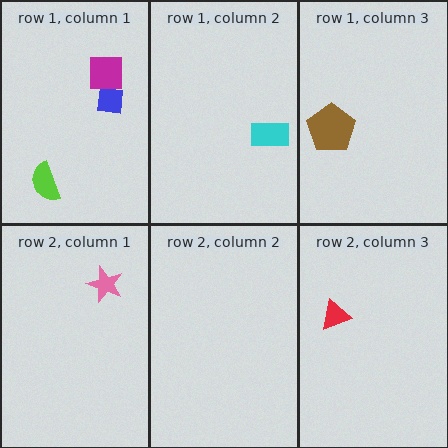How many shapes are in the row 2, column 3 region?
1.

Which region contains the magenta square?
The row 1, column 1 region.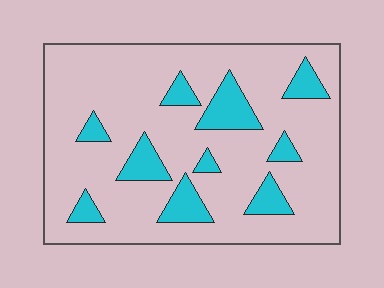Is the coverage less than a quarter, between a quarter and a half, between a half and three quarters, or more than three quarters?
Less than a quarter.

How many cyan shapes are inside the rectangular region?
10.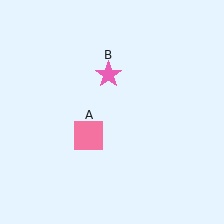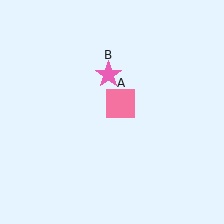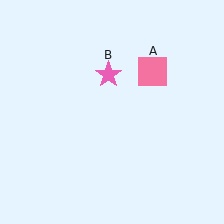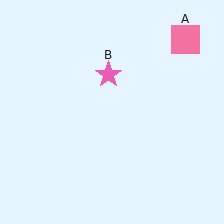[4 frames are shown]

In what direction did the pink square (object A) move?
The pink square (object A) moved up and to the right.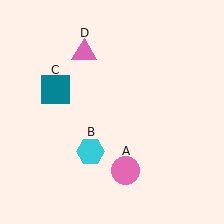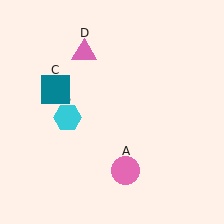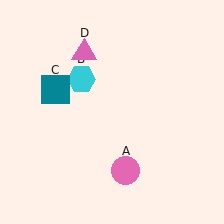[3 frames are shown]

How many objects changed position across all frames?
1 object changed position: cyan hexagon (object B).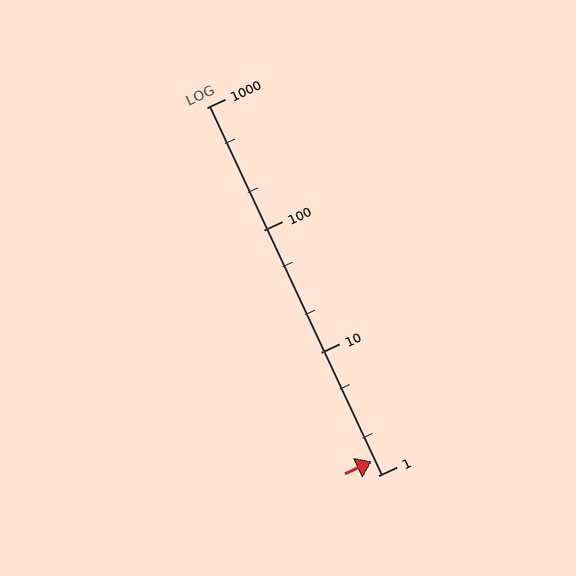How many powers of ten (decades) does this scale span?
The scale spans 3 decades, from 1 to 1000.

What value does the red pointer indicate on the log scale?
The pointer indicates approximately 1.3.